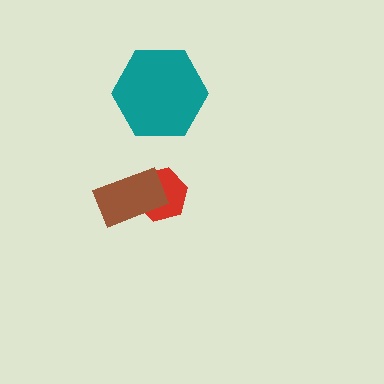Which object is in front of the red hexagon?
The brown rectangle is in front of the red hexagon.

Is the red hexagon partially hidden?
Yes, it is partially covered by another shape.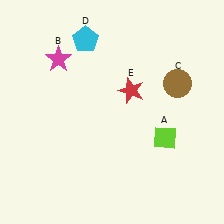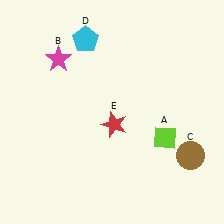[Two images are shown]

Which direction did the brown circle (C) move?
The brown circle (C) moved down.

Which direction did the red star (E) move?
The red star (E) moved down.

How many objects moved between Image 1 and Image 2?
2 objects moved between the two images.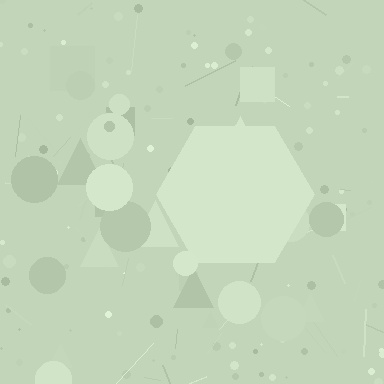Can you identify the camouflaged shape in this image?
The camouflaged shape is a hexagon.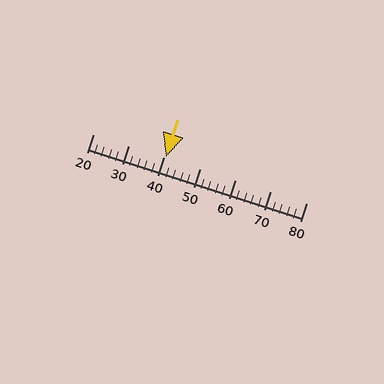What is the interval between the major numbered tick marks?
The major tick marks are spaced 10 units apart.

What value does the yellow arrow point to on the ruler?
The yellow arrow points to approximately 41.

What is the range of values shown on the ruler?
The ruler shows values from 20 to 80.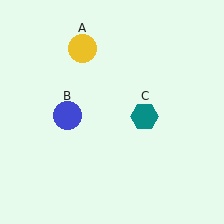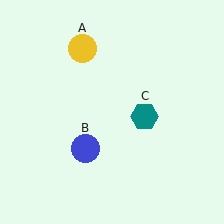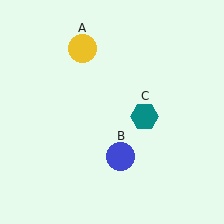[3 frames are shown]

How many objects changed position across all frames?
1 object changed position: blue circle (object B).